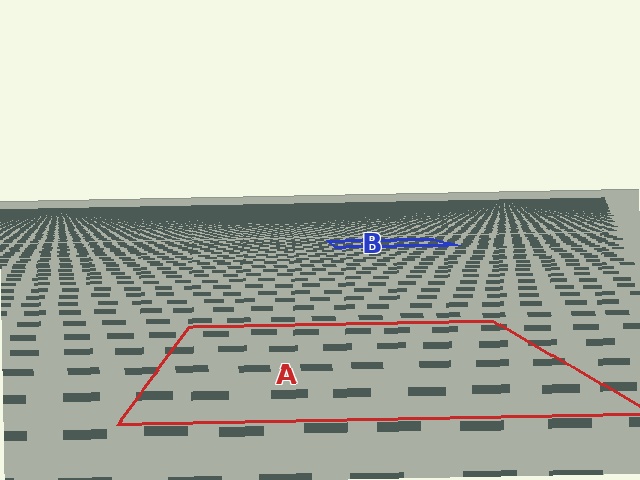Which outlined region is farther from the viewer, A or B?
Region B is farther from the viewer — the texture elements inside it appear smaller and more densely packed.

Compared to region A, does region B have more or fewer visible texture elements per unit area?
Region B has more texture elements per unit area — they are packed more densely because it is farther away.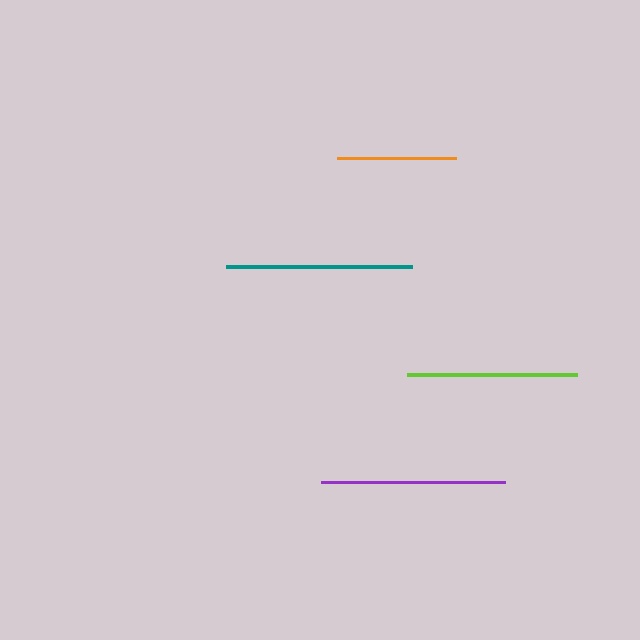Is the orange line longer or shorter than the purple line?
The purple line is longer than the orange line.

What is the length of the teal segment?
The teal segment is approximately 186 pixels long.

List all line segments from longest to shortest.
From longest to shortest: teal, purple, lime, orange.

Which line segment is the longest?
The teal line is the longest at approximately 186 pixels.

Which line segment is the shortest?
The orange line is the shortest at approximately 118 pixels.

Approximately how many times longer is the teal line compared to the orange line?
The teal line is approximately 1.6 times the length of the orange line.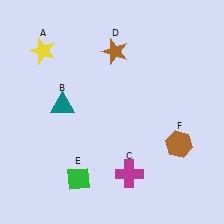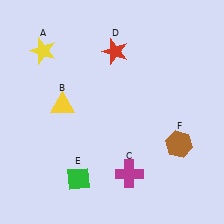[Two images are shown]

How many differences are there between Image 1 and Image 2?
There are 2 differences between the two images.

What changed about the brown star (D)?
In Image 1, D is brown. In Image 2, it changed to red.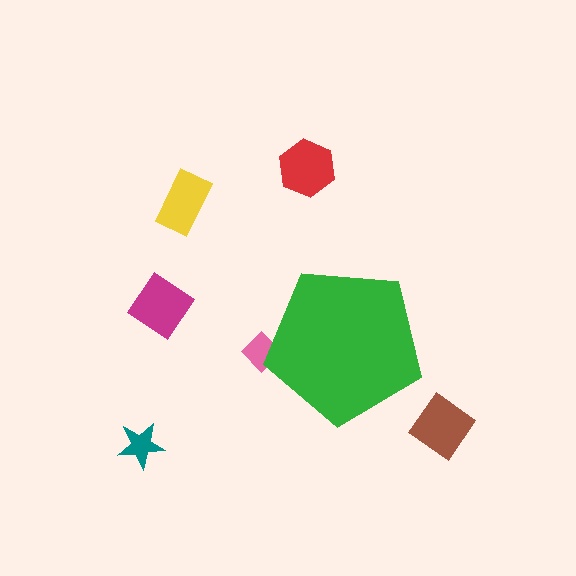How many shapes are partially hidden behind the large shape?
1 shape is partially hidden.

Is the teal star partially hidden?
No, the teal star is fully visible.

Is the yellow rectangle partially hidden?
No, the yellow rectangle is fully visible.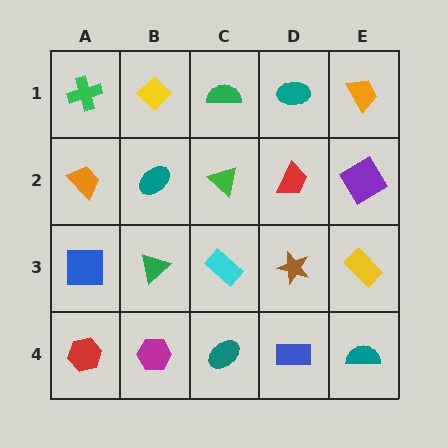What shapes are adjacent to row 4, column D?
A brown star (row 3, column D), a teal ellipse (row 4, column C), a teal semicircle (row 4, column E).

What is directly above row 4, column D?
A brown star.